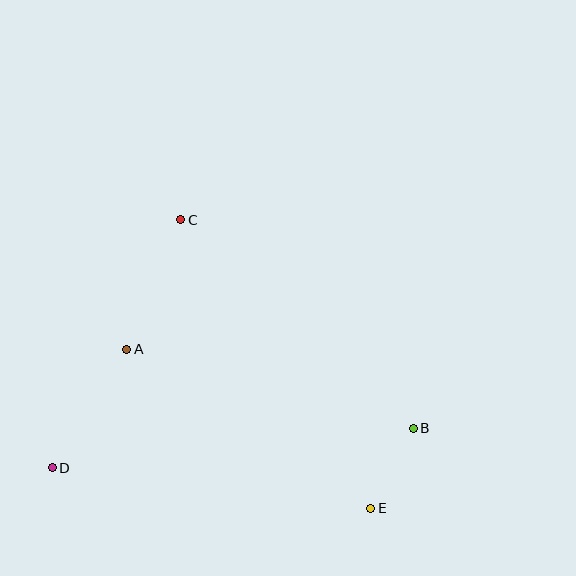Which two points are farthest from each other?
Points B and D are farthest from each other.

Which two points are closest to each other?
Points B and E are closest to each other.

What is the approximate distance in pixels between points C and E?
The distance between C and E is approximately 345 pixels.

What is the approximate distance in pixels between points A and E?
The distance between A and E is approximately 291 pixels.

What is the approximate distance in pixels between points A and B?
The distance between A and B is approximately 297 pixels.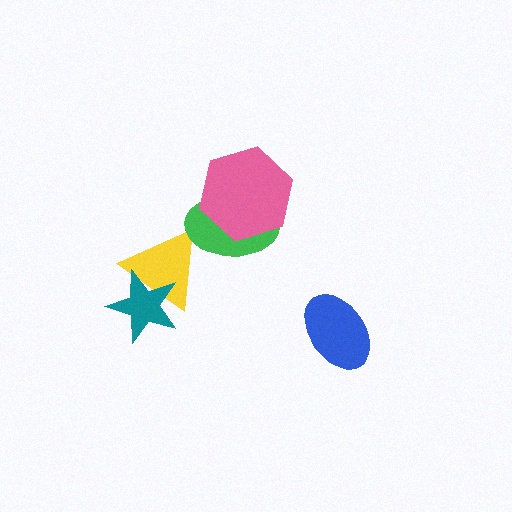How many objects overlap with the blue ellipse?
0 objects overlap with the blue ellipse.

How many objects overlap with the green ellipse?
2 objects overlap with the green ellipse.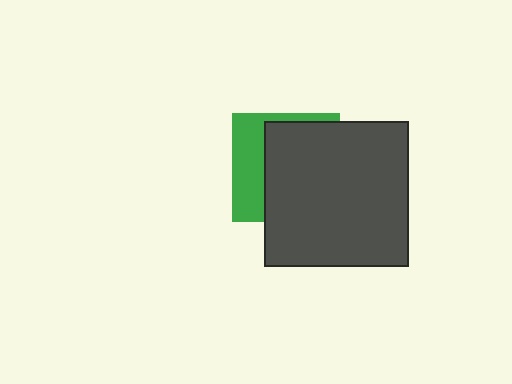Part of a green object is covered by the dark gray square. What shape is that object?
It is a square.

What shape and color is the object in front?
The object in front is a dark gray square.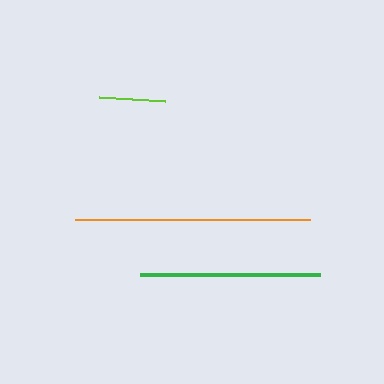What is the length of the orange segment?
The orange segment is approximately 235 pixels long.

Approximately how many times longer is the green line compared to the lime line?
The green line is approximately 2.7 times the length of the lime line.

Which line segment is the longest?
The orange line is the longest at approximately 235 pixels.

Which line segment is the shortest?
The lime line is the shortest at approximately 66 pixels.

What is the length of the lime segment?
The lime segment is approximately 66 pixels long.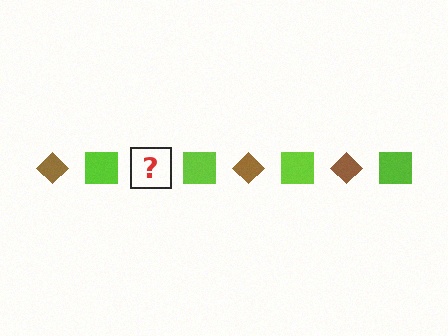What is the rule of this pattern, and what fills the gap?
The rule is that the pattern alternates between brown diamond and lime square. The gap should be filled with a brown diamond.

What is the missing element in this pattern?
The missing element is a brown diamond.